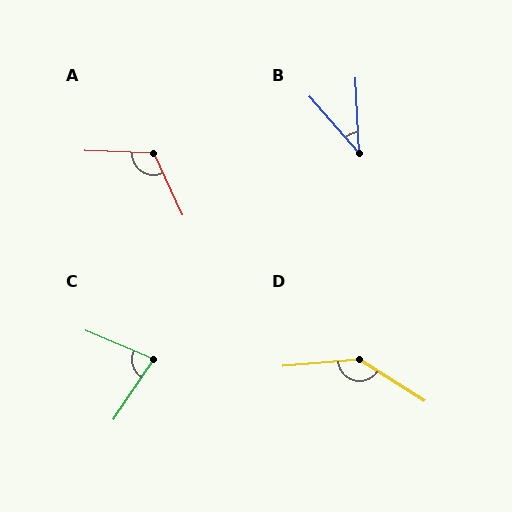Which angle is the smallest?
B, at approximately 39 degrees.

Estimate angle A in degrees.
Approximately 116 degrees.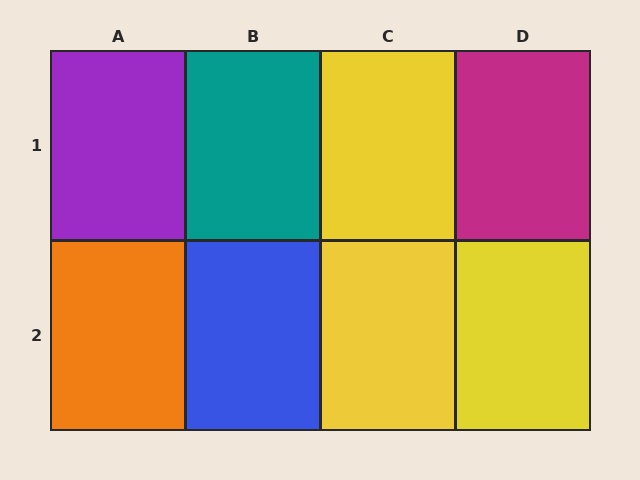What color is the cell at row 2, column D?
Yellow.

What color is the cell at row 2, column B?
Blue.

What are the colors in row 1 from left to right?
Purple, teal, yellow, magenta.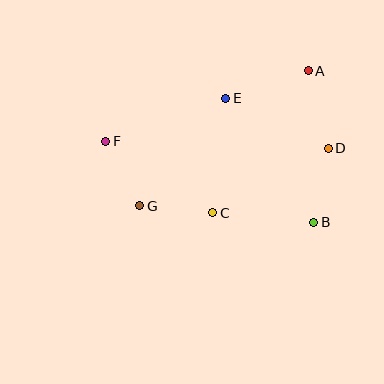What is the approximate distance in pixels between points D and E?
The distance between D and E is approximately 114 pixels.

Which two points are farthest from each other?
Points B and F are farthest from each other.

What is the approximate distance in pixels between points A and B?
The distance between A and B is approximately 152 pixels.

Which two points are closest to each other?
Points F and G are closest to each other.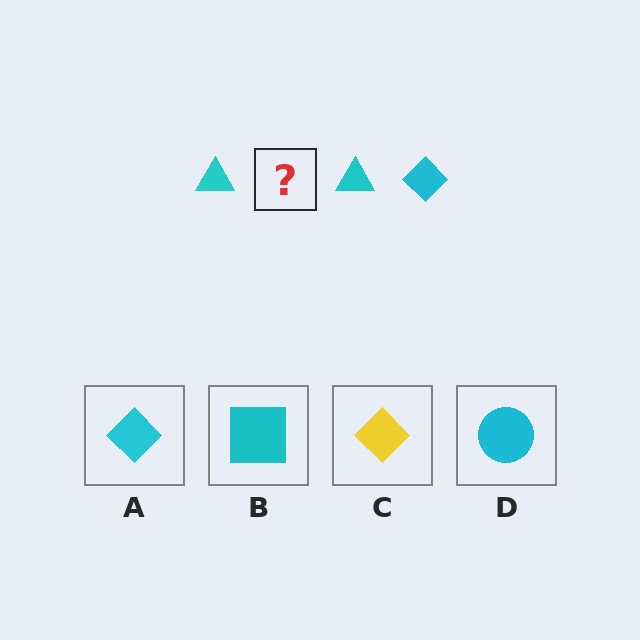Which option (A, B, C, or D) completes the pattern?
A.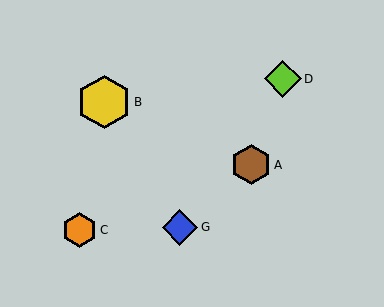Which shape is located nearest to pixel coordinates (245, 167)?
The brown hexagon (labeled A) at (251, 165) is nearest to that location.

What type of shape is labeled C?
Shape C is an orange hexagon.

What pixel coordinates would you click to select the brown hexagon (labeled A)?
Click at (251, 165) to select the brown hexagon A.